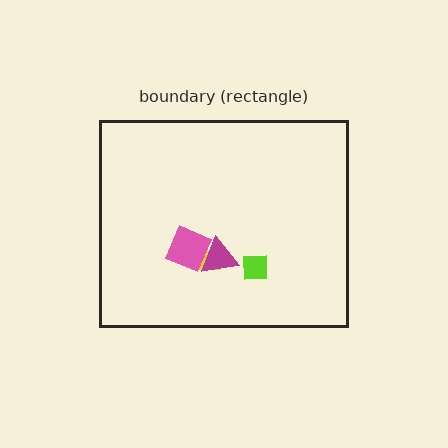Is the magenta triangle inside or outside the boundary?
Inside.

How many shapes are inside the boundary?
5 inside, 0 outside.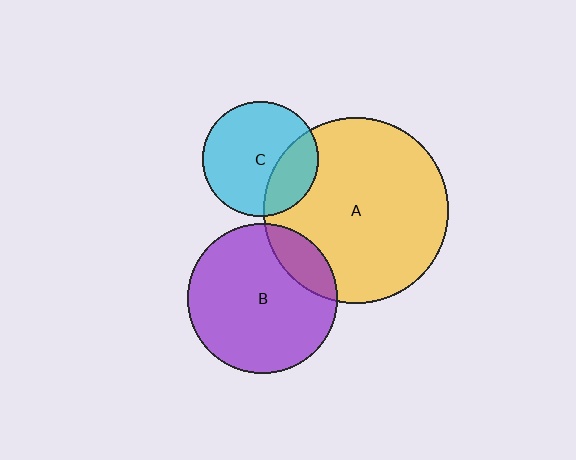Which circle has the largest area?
Circle A (yellow).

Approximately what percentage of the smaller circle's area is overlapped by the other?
Approximately 15%.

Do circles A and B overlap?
Yes.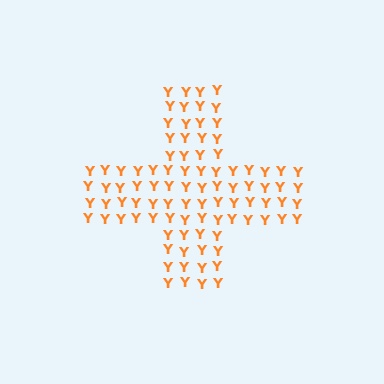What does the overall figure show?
The overall figure shows a cross.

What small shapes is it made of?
It is made of small letter Y's.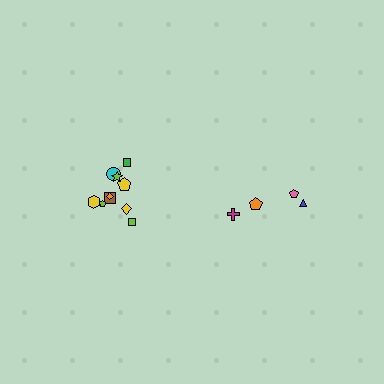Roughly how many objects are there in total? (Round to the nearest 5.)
Roughly 15 objects in total.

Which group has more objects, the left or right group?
The left group.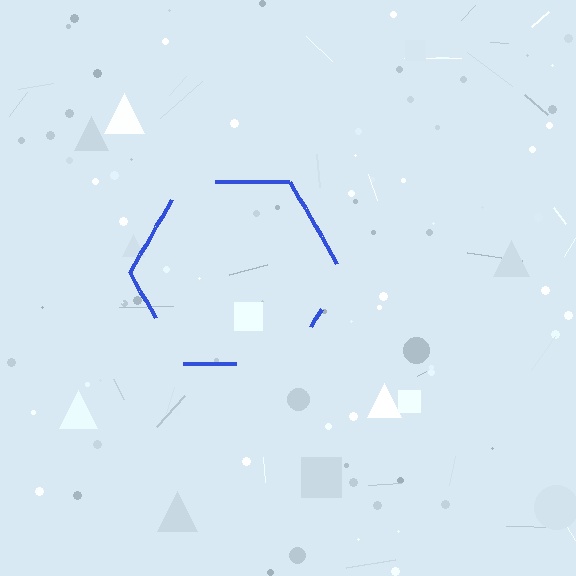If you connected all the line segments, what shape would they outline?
They would outline a hexagon.